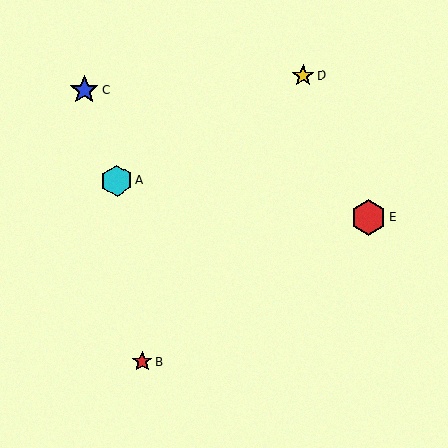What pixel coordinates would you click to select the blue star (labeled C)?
Click at (84, 90) to select the blue star C.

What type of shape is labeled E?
Shape E is a red hexagon.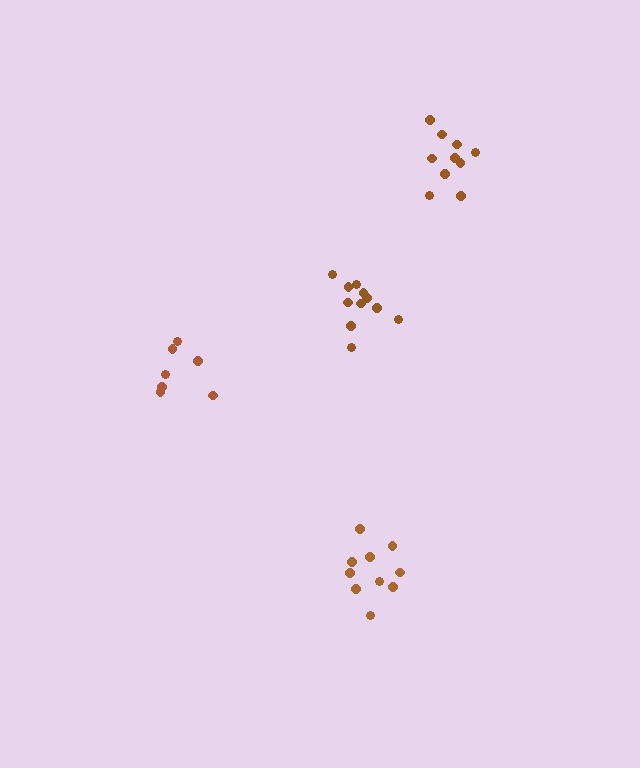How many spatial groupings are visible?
There are 4 spatial groupings.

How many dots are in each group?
Group 1: 10 dots, Group 2: 10 dots, Group 3: 11 dots, Group 4: 7 dots (38 total).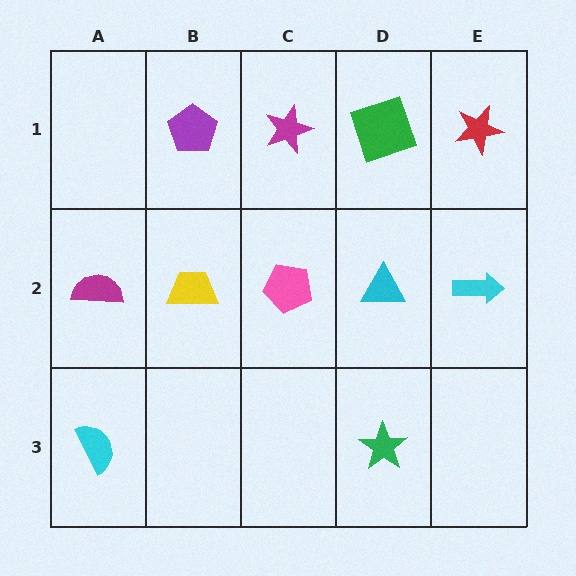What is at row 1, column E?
A red star.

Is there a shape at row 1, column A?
No, that cell is empty.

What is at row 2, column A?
A magenta semicircle.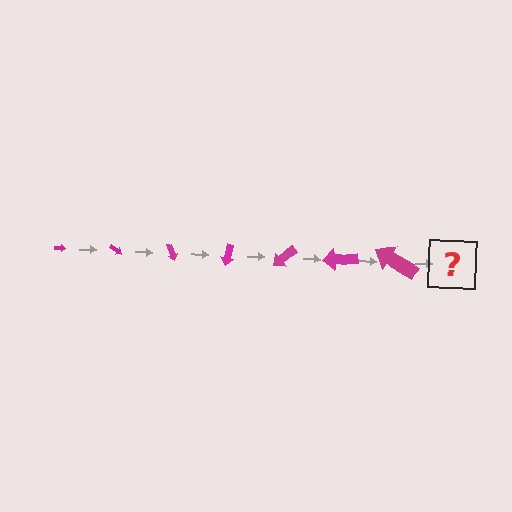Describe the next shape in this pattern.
It should be an arrow, larger than the previous one and rotated 245 degrees from the start.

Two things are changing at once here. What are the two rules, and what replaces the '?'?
The two rules are that the arrow grows larger each step and it rotates 35 degrees each step. The '?' should be an arrow, larger than the previous one and rotated 245 degrees from the start.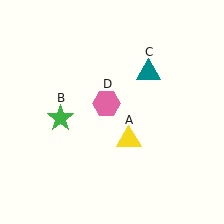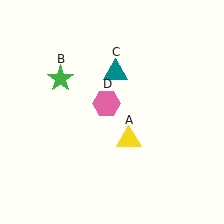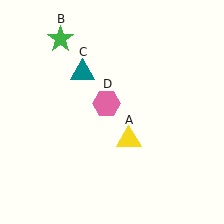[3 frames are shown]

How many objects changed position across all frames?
2 objects changed position: green star (object B), teal triangle (object C).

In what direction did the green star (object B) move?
The green star (object B) moved up.